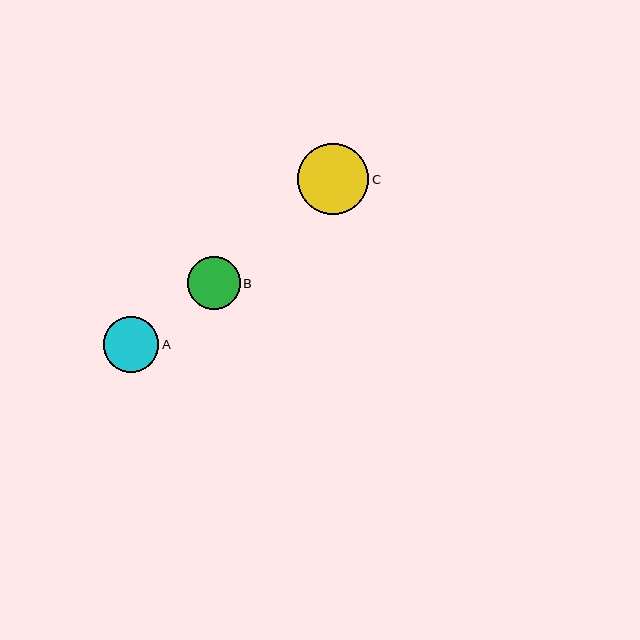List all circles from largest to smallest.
From largest to smallest: C, A, B.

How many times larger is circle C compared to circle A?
Circle C is approximately 1.3 times the size of circle A.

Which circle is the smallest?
Circle B is the smallest with a size of approximately 53 pixels.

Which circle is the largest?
Circle C is the largest with a size of approximately 71 pixels.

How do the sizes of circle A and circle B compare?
Circle A and circle B are approximately the same size.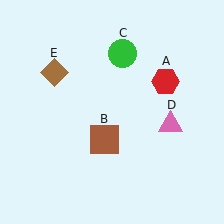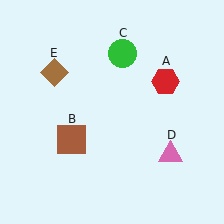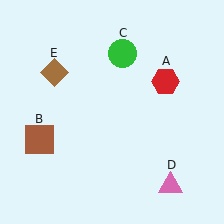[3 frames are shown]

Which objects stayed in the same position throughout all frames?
Red hexagon (object A) and green circle (object C) and brown diamond (object E) remained stationary.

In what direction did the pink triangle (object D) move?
The pink triangle (object D) moved down.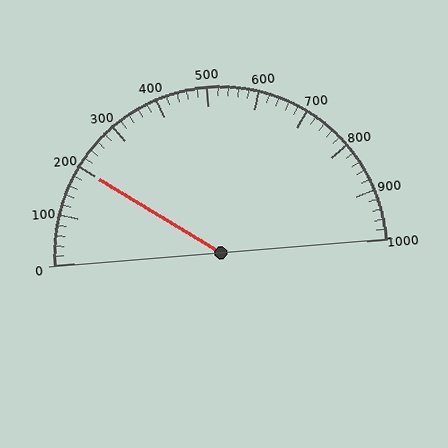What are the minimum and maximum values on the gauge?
The gauge ranges from 0 to 1000.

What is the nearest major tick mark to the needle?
The nearest major tick mark is 200.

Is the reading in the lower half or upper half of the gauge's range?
The reading is in the lower half of the range (0 to 1000).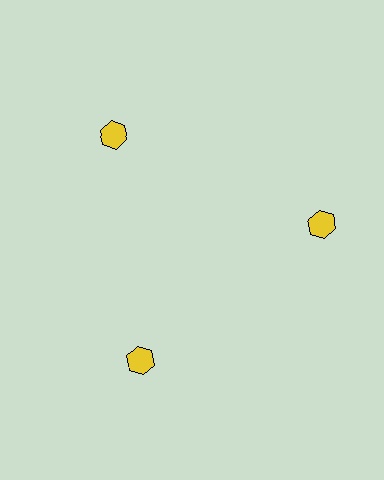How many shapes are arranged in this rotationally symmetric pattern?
There are 3 shapes, arranged in 3 groups of 1.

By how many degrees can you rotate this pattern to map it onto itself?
The pattern maps onto itself every 120 degrees of rotation.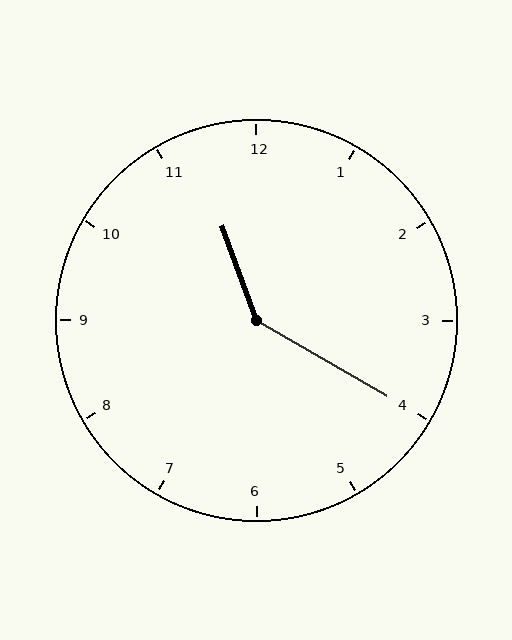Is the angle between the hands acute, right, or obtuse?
It is obtuse.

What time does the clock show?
11:20.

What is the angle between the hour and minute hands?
Approximately 140 degrees.